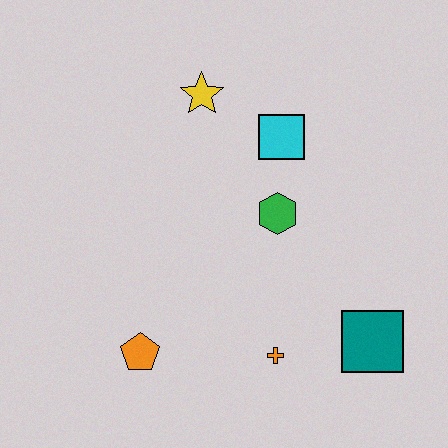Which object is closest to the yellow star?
The cyan square is closest to the yellow star.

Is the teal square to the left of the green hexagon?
No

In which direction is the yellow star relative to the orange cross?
The yellow star is above the orange cross.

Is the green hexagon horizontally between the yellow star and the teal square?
Yes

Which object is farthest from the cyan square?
The orange pentagon is farthest from the cyan square.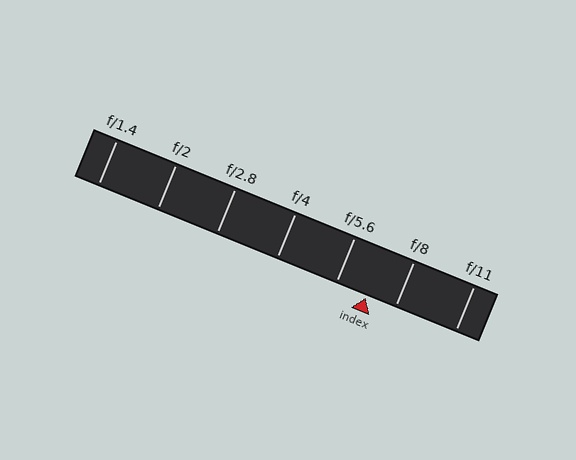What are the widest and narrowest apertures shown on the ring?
The widest aperture shown is f/1.4 and the narrowest is f/11.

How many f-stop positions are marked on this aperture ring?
There are 7 f-stop positions marked.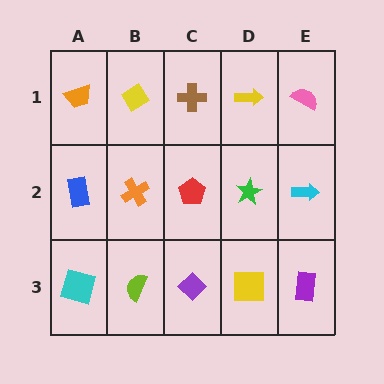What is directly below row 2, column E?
A purple rectangle.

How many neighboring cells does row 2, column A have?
3.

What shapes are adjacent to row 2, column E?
A pink semicircle (row 1, column E), a purple rectangle (row 3, column E), a green star (row 2, column D).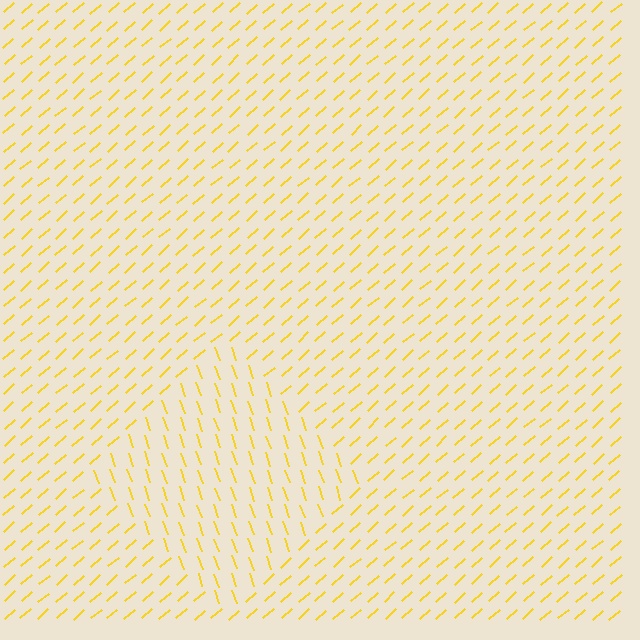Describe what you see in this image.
The image is filled with small yellow line segments. A diamond region in the image has lines oriented differently from the surrounding lines, creating a visible texture boundary.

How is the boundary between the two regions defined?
The boundary is defined purely by a change in line orientation (approximately 68 degrees difference). All lines are the same color and thickness.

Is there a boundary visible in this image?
Yes, there is a texture boundary formed by a change in line orientation.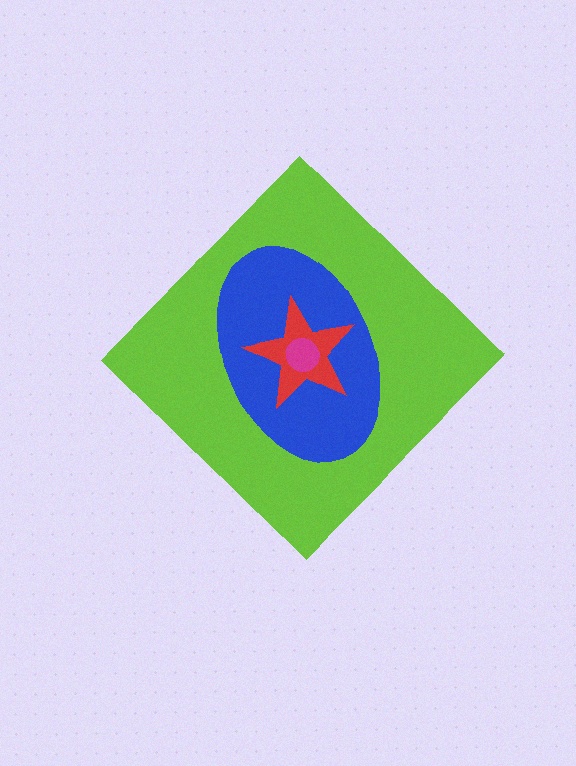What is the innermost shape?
The magenta circle.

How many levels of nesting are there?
4.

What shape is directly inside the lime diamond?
The blue ellipse.